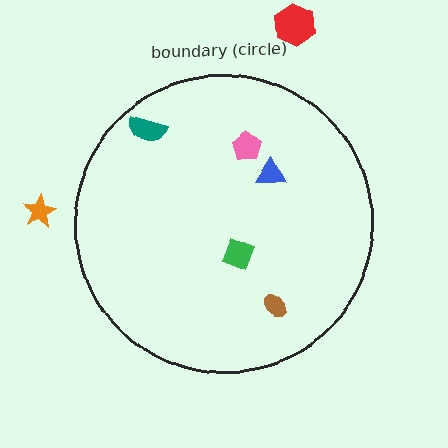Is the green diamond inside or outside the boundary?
Inside.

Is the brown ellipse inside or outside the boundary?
Inside.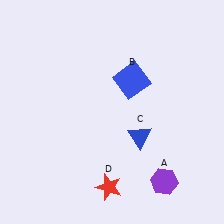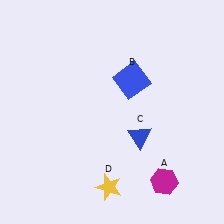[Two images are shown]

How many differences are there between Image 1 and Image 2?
There are 2 differences between the two images.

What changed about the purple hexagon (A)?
In Image 1, A is purple. In Image 2, it changed to magenta.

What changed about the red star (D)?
In Image 1, D is red. In Image 2, it changed to yellow.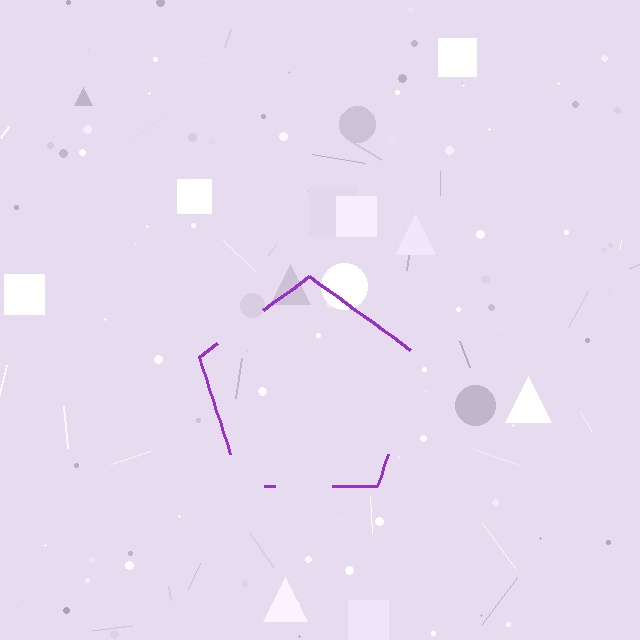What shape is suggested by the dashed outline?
The dashed outline suggests a pentagon.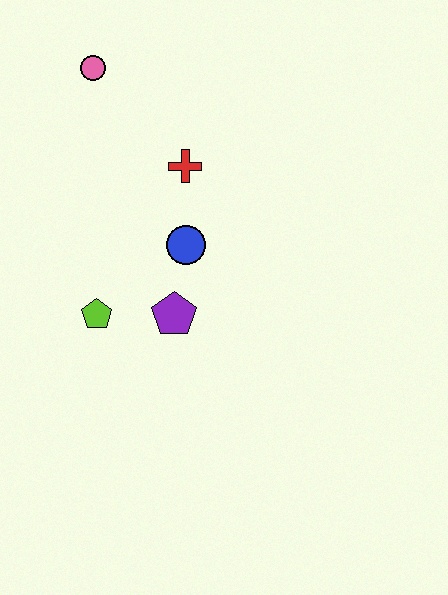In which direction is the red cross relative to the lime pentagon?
The red cross is above the lime pentagon.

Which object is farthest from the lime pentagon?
The pink circle is farthest from the lime pentagon.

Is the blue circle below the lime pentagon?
No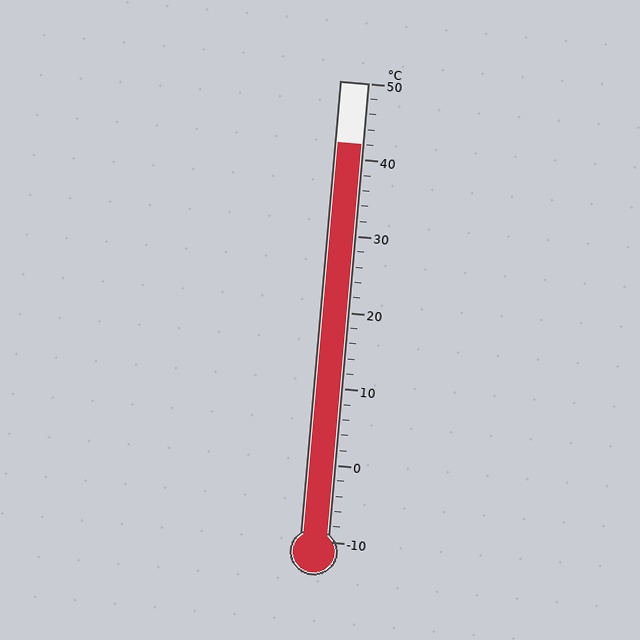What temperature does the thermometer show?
The thermometer shows approximately 42°C.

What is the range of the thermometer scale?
The thermometer scale ranges from -10°C to 50°C.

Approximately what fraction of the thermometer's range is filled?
The thermometer is filled to approximately 85% of its range.